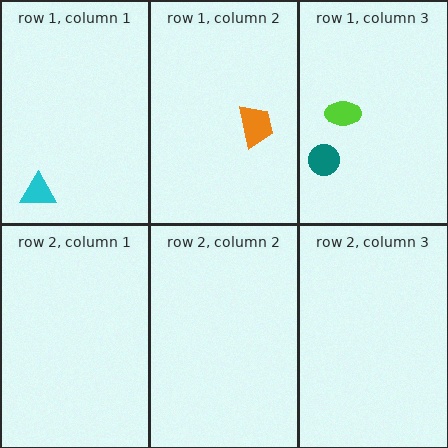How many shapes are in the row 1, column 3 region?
2.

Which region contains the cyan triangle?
The row 1, column 1 region.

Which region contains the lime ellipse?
The row 1, column 3 region.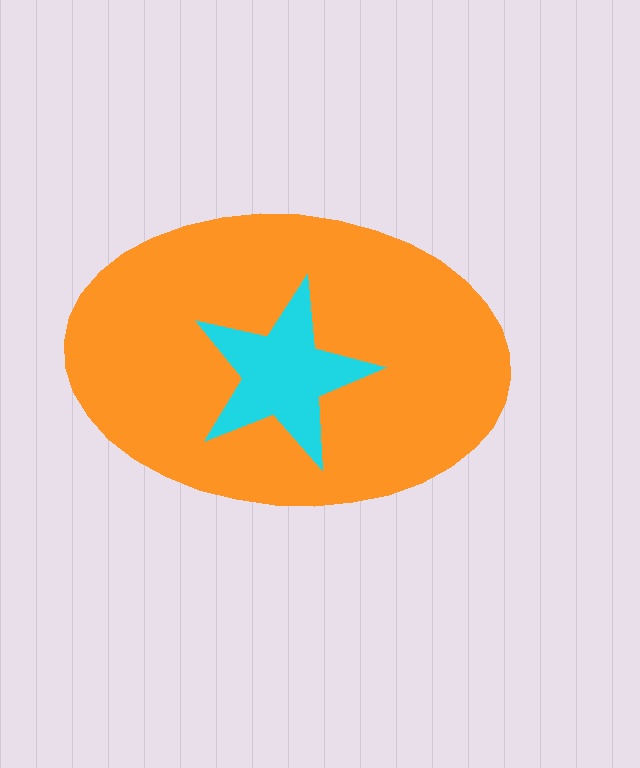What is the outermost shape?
The orange ellipse.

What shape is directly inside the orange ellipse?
The cyan star.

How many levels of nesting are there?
2.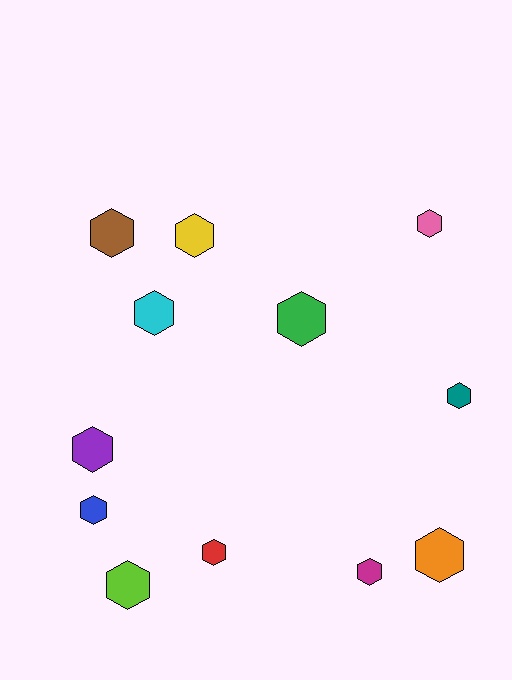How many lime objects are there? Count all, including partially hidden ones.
There is 1 lime object.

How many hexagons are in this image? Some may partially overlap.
There are 12 hexagons.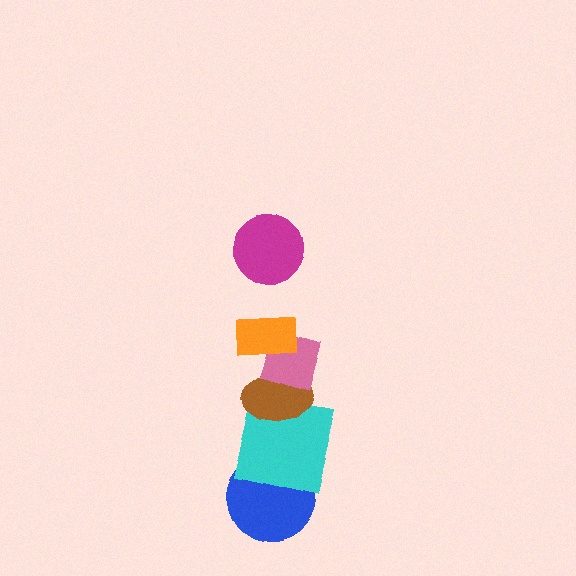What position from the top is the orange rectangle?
The orange rectangle is 2nd from the top.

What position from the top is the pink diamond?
The pink diamond is 3rd from the top.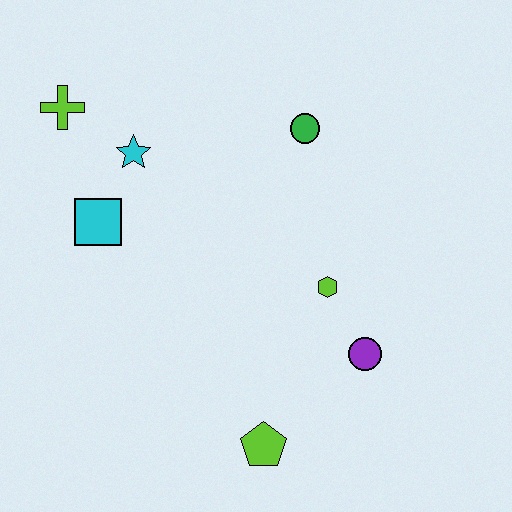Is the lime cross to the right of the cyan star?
No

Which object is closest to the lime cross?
The cyan star is closest to the lime cross.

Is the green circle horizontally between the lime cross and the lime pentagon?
No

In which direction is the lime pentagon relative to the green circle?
The lime pentagon is below the green circle.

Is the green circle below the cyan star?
No